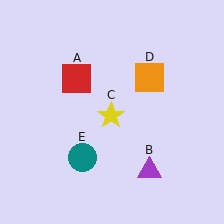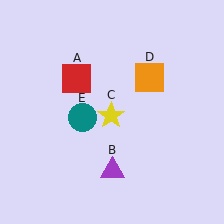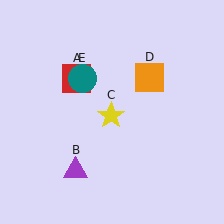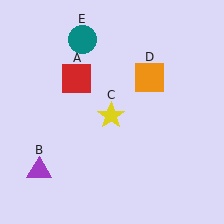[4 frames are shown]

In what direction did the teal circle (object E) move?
The teal circle (object E) moved up.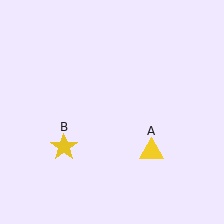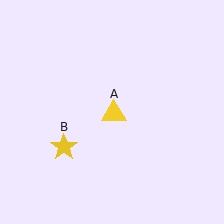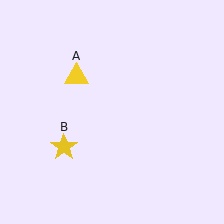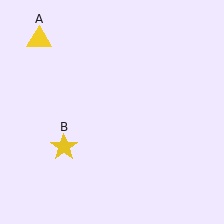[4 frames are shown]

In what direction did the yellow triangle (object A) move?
The yellow triangle (object A) moved up and to the left.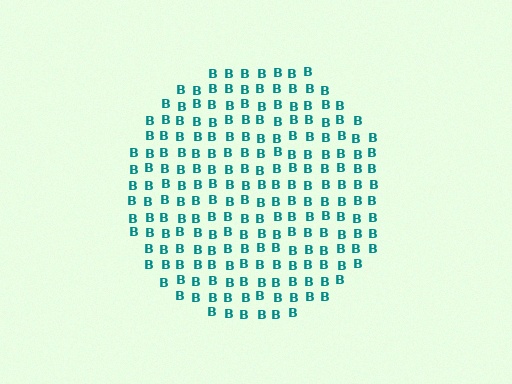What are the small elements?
The small elements are letter B's.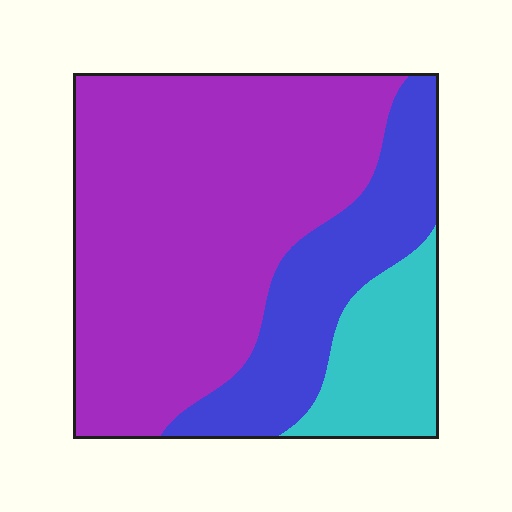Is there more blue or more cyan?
Blue.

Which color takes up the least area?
Cyan, at roughly 15%.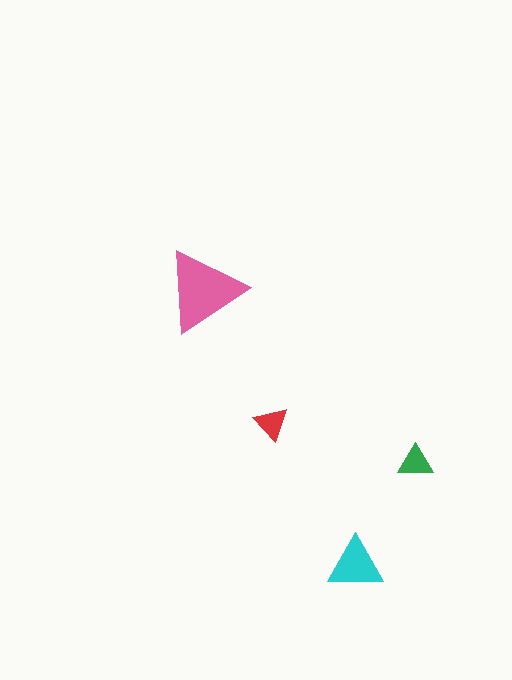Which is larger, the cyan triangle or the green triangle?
The cyan one.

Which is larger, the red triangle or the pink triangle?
The pink one.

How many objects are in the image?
There are 4 objects in the image.